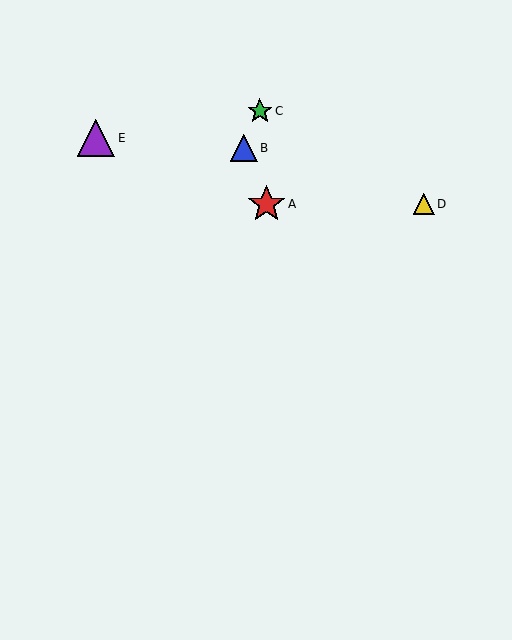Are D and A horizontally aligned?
Yes, both are at y≈204.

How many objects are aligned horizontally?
2 objects (A, D) are aligned horizontally.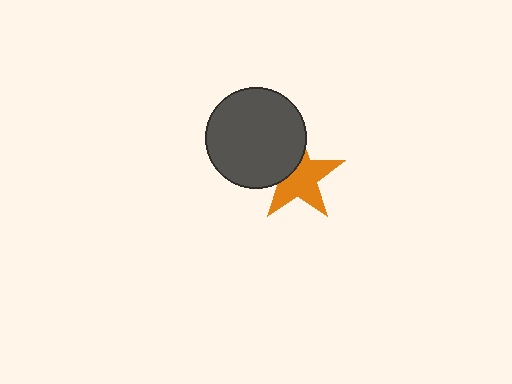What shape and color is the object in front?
The object in front is a dark gray circle.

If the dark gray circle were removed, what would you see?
You would see the complete orange star.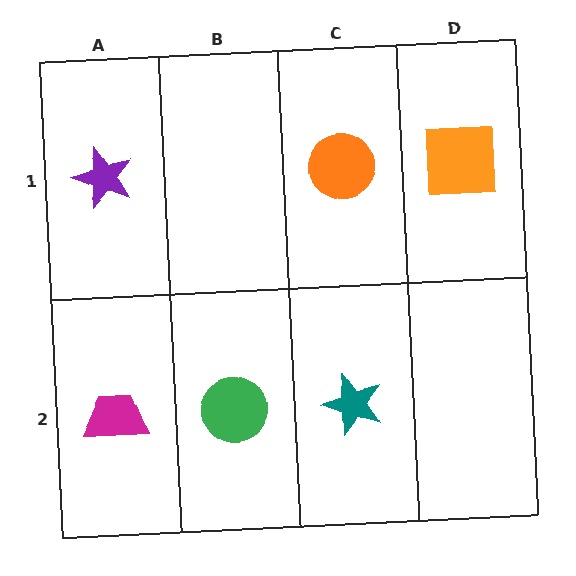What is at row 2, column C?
A teal star.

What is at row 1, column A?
A purple star.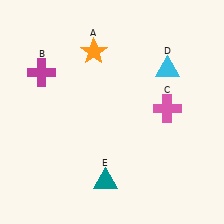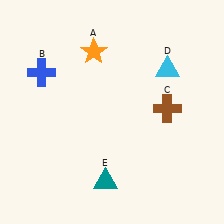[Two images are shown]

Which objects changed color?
B changed from magenta to blue. C changed from pink to brown.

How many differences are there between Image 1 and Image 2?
There are 2 differences between the two images.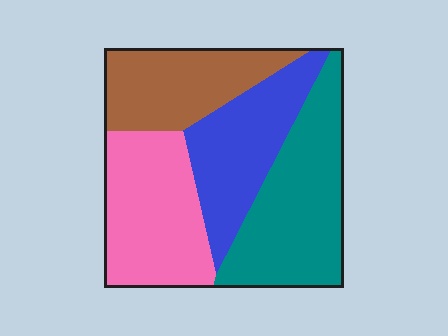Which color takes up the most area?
Teal, at roughly 30%.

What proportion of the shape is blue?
Blue takes up about one fifth (1/5) of the shape.